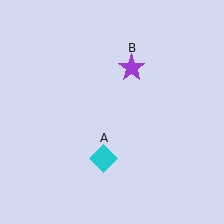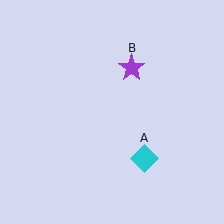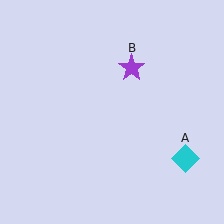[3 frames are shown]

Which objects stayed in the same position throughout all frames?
Purple star (object B) remained stationary.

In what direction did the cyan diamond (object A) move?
The cyan diamond (object A) moved right.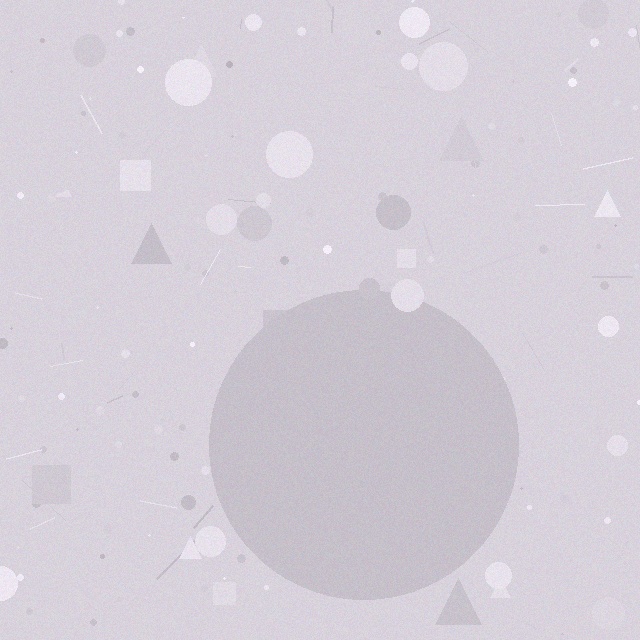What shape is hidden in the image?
A circle is hidden in the image.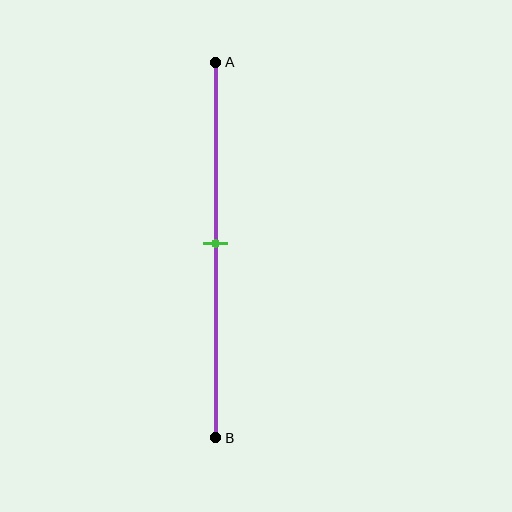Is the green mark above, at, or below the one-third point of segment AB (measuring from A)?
The green mark is below the one-third point of segment AB.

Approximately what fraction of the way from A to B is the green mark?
The green mark is approximately 50% of the way from A to B.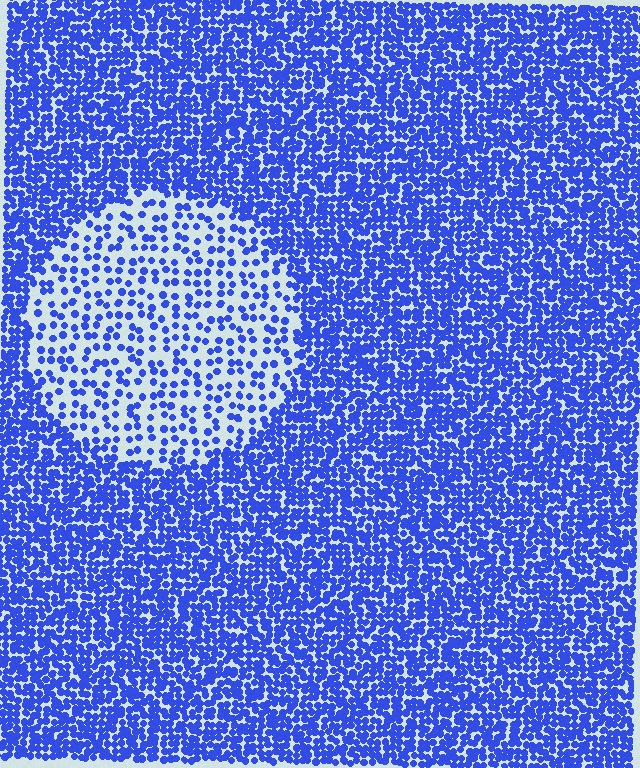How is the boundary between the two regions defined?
The boundary is defined by a change in element density (approximately 2.6x ratio). All elements are the same color, size, and shape.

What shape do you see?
I see a circle.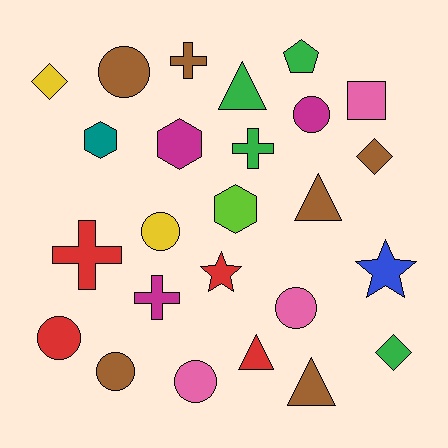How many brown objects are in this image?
There are 6 brown objects.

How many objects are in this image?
There are 25 objects.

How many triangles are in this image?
There are 4 triangles.